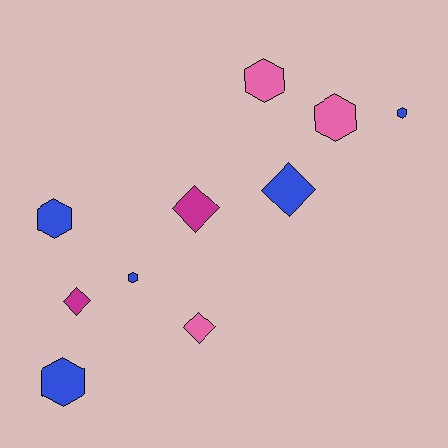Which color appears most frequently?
Blue, with 5 objects.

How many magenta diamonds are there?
There are 2 magenta diamonds.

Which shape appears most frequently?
Hexagon, with 6 objects.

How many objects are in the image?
There are 10 objects.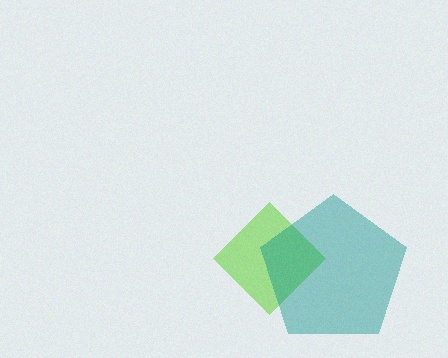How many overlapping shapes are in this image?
There are 2 overlapping shapes in the image.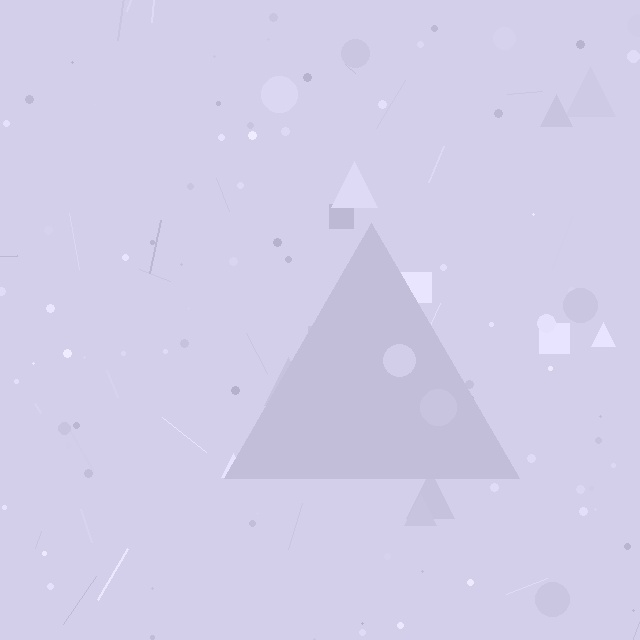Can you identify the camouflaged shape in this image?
The camouflaged shape is a triangle.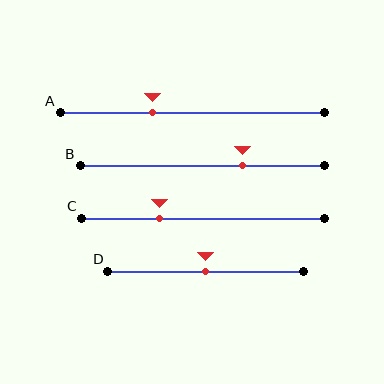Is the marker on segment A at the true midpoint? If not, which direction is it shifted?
No, the marker on segment A is shifted to the left by about 15% of the segment length.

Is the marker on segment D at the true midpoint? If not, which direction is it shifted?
Yes, the marker on segment D is at the true midpoint.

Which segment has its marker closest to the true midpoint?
Segment D has its marker closest to the true midpoint.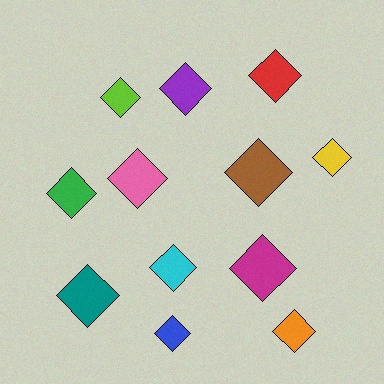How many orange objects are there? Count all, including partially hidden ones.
There is 1 orange object.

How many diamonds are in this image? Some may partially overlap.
There are 12 diamonds.